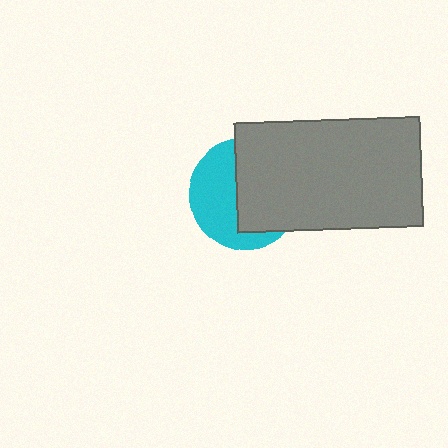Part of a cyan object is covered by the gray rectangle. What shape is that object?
It is a circle.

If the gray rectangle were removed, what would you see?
You would see the complete cyan circle.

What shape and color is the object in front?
The object in front is a gray rectangle.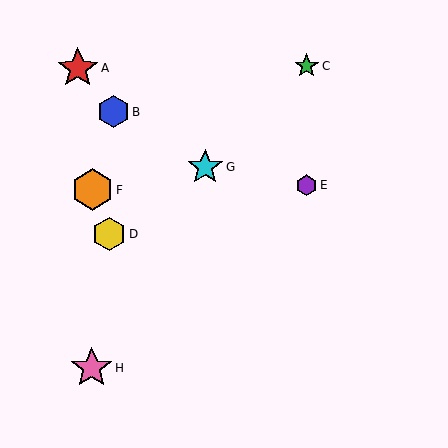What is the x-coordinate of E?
Object E is at x≈307.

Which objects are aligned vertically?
Objects C, E are aligned vertically.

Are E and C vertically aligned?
Yes, both are at x≈307.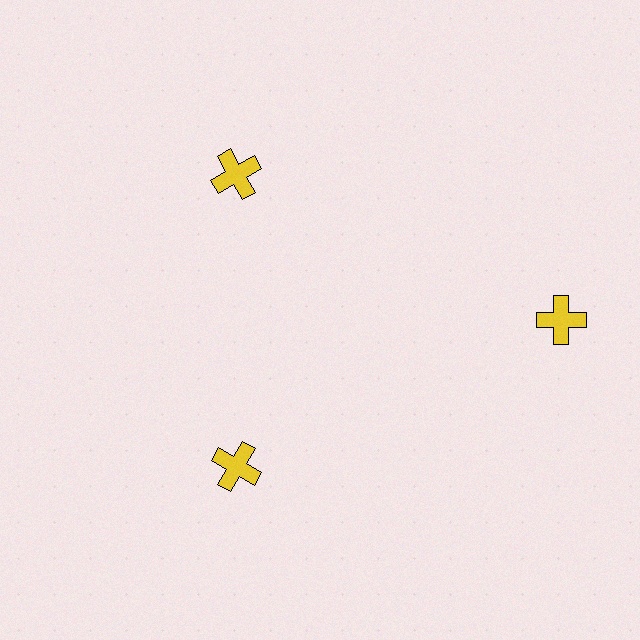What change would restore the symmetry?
The symmetry would be restored by moving it inward, back onto the ring so that all 3 crosses sit at equal angles and equal distance from the center.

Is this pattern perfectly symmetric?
No. The 3 yellow crosses are arranged in a ring, but one element near the 3 o'clock position is pushed outward from the center, breaking the 3-fold rotational symmetry.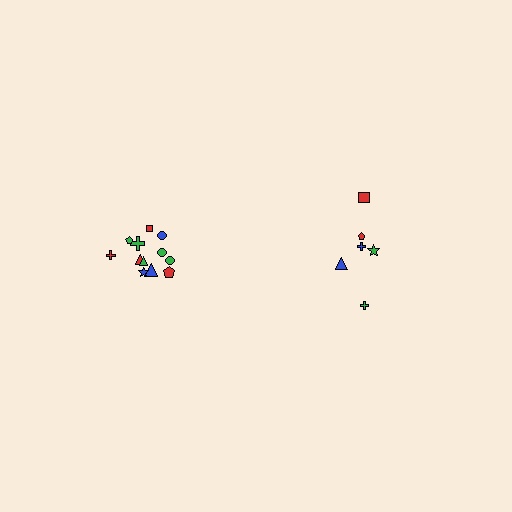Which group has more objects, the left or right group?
The left group.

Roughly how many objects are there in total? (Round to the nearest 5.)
Roughly 20 objects in total.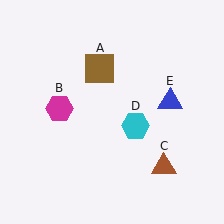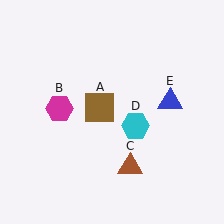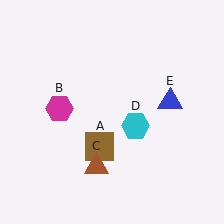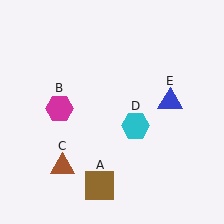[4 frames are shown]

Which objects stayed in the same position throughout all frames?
Magenta hexagon (object B) and cyan hexagon (object D) and blue triangle (object E) remained stationary.